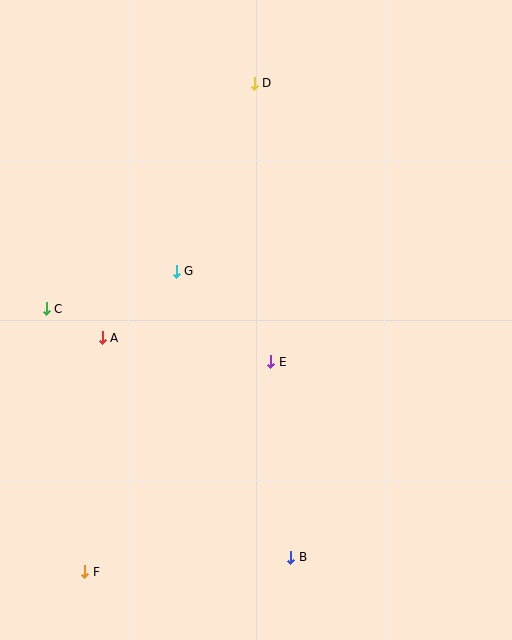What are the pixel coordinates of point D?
Point D is at (254, 83).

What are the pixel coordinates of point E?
Point E is at (271, 362).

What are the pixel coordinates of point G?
Point G is at (176, 271).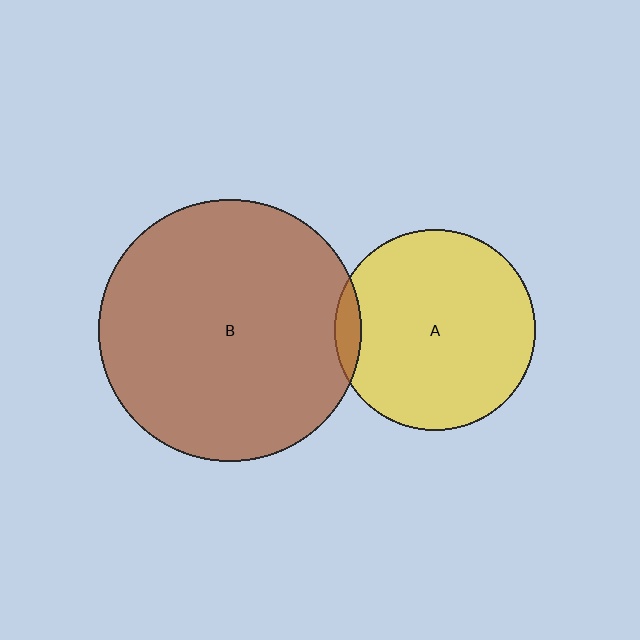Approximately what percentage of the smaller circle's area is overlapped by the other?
Approximately 5%.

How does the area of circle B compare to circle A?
Approximately 1.7 times.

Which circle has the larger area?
Circle B (brown).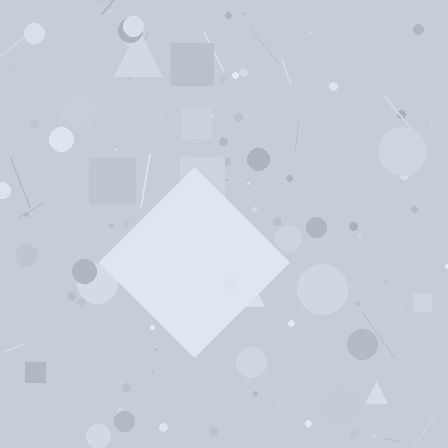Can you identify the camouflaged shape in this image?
The camouflaged shape is a diamond.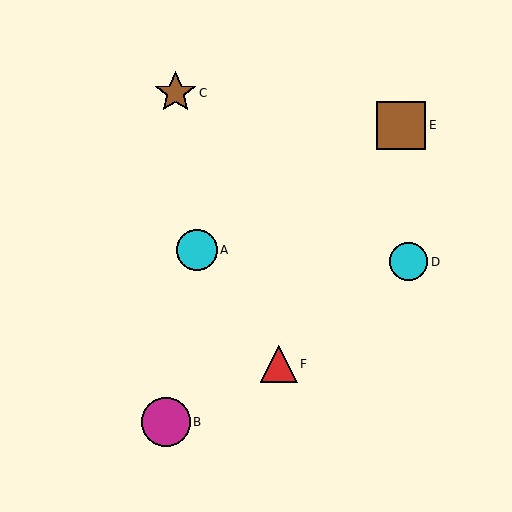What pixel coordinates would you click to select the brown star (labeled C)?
Click at (175, 93) to select the brown star C.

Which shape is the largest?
The magenta circle (labeled B) is the largest.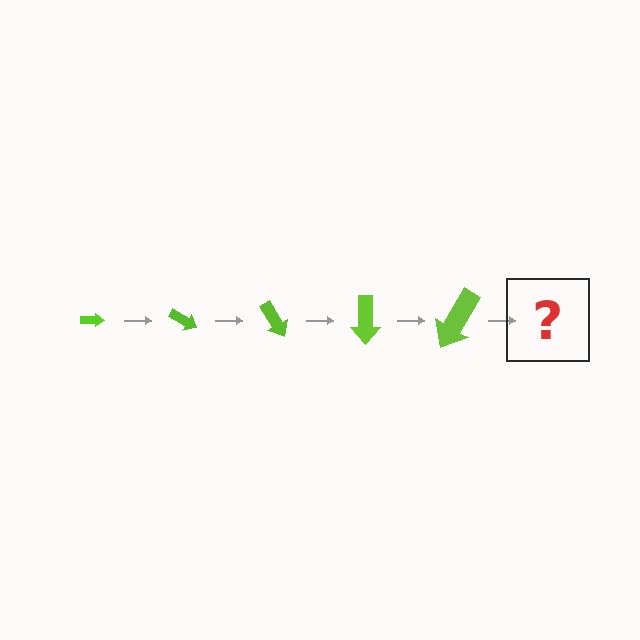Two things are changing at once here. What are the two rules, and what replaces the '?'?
The two rules are that the arrow grows larger each step and it rotates 30 degrees each step. The '?' should be an arrow, larger than the previous one and rotated 150 degrees from the start.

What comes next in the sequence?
The next element should be an arrow, larger than the previous one and rotated 150 degrees from the start.